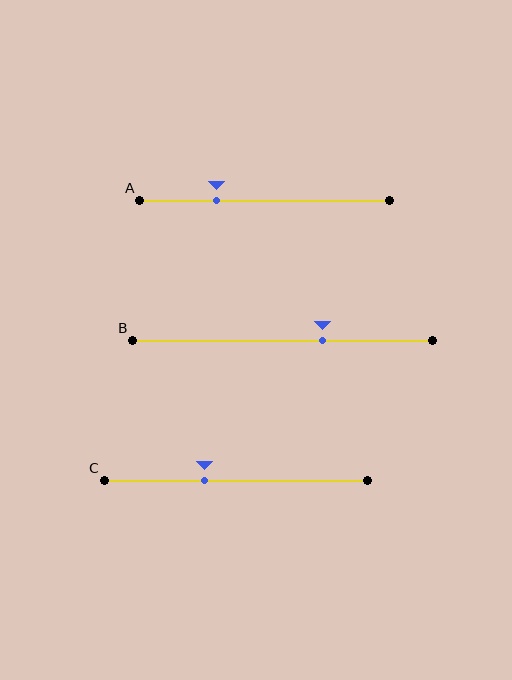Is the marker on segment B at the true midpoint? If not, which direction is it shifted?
No, the marker on segment B is shifted to the right by about 13% of the segment length.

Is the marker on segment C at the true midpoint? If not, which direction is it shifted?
No, the marker on segment C is shifted to the left by about 12% of the segment length.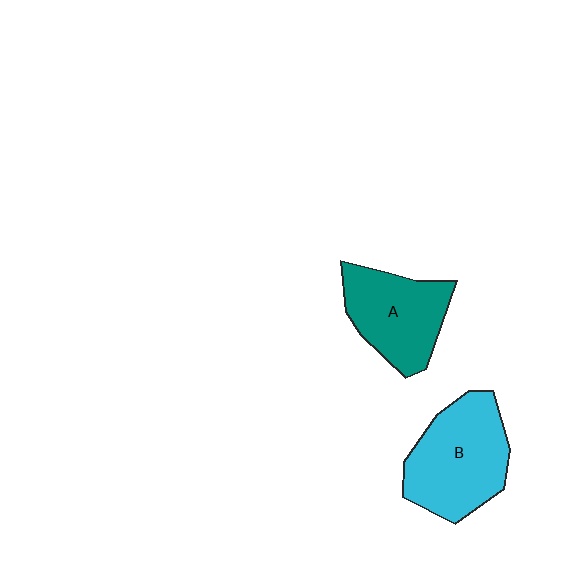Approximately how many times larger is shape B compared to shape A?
Approximately 1.2 times.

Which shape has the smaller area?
Shape A (teal).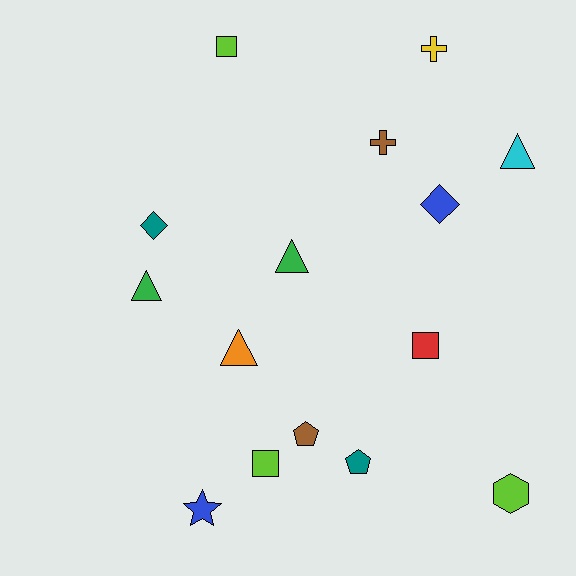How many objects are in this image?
There are 15 objects.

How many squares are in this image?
There are 3 squares.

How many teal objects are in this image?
There are 2 teal objects.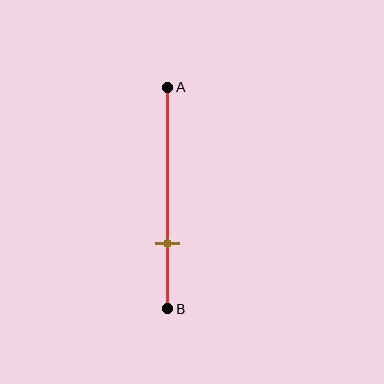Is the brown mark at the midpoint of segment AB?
No, the mark is at about 70% from A, not at the 50% midpoint.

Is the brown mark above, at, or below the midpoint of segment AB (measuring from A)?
The brown mark is below the midpoint of segment AB.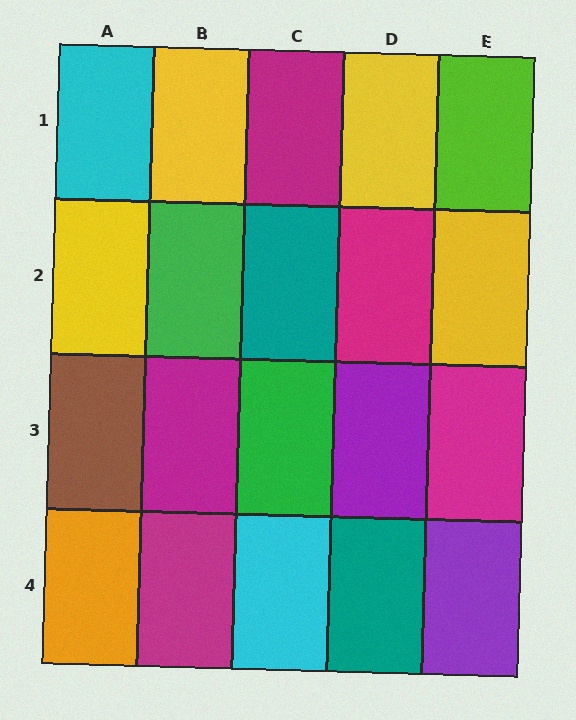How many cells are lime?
1 cell is lime.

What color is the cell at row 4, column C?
Cyan.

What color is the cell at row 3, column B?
Magenta.